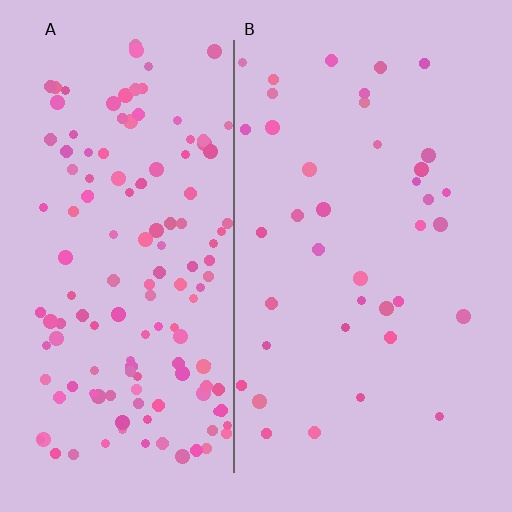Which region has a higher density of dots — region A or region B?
A (the left).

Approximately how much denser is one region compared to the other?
Approximately 3.6× — region A over region B.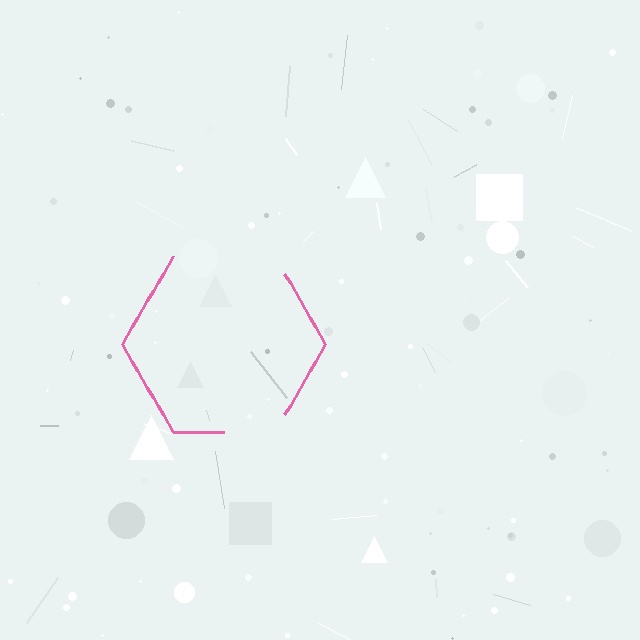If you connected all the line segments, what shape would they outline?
They would outline a hexagon.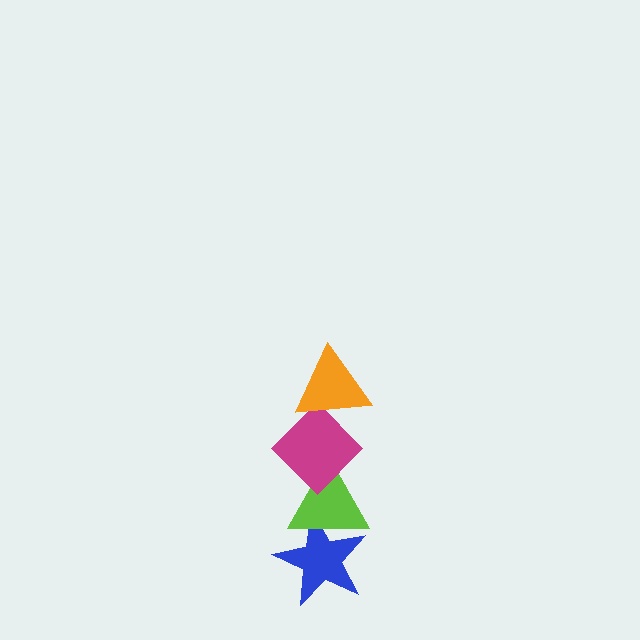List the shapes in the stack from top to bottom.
From top to bottom: the orange triangle, the magenta diamond, the lime triangle, the blue star.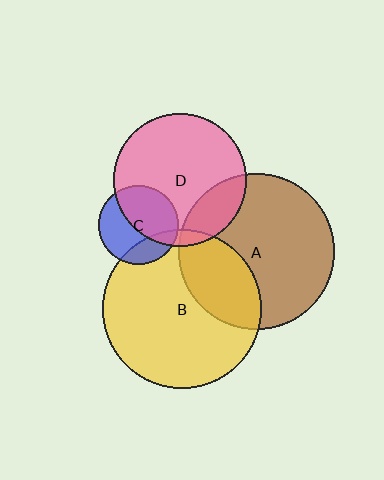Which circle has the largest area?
Circle B (yellow).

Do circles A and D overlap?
Yes.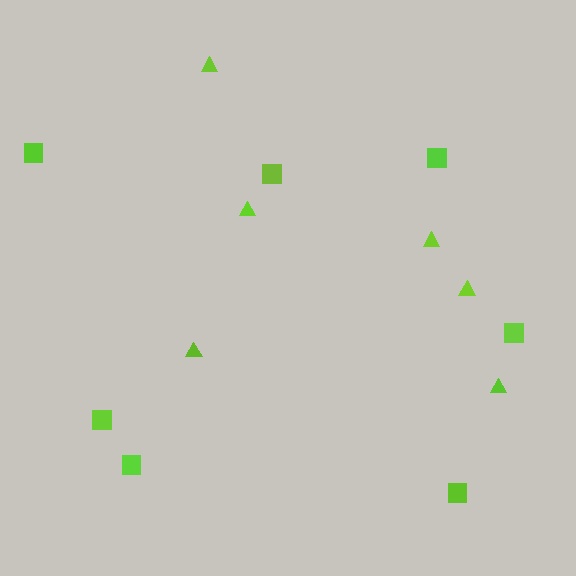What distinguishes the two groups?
There are 2 groups: one group of squares (7) and one group of triangles (6).